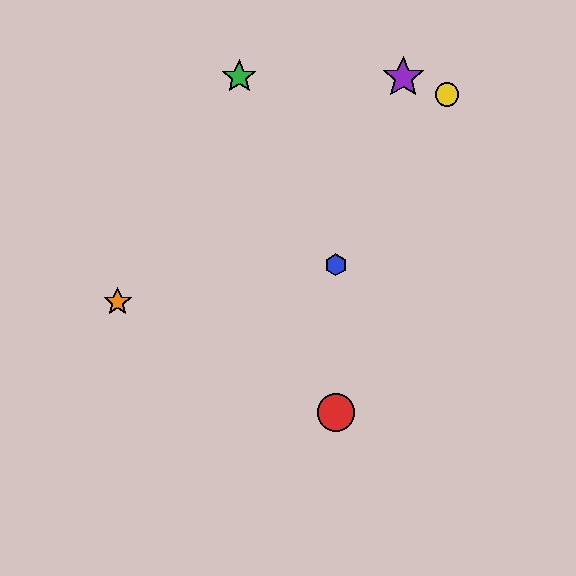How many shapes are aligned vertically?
2 shapes (the red circle, the blue hexagon) are aligned vertically.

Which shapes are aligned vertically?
The red circle, the blue hexagon are aligned vertically.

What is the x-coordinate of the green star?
The green star is at x≈239.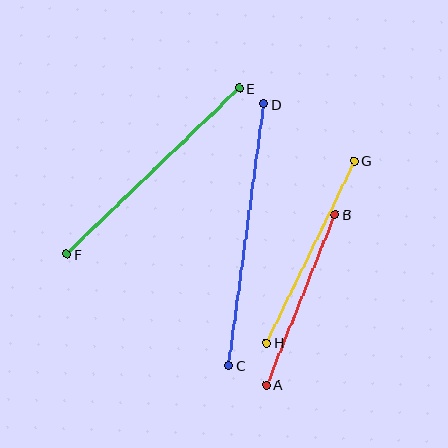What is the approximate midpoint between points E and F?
The midpoint is at approximately (153, 171) pixels.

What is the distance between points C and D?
The distance is approximately 264 pixels.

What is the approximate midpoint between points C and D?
The midpoint is at approximately (246, 235) pixels.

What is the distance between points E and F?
The distance is approximately 239 pixels.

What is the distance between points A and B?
The distance is approximately 183 pixels.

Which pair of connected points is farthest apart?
Points C and D are farthest apart.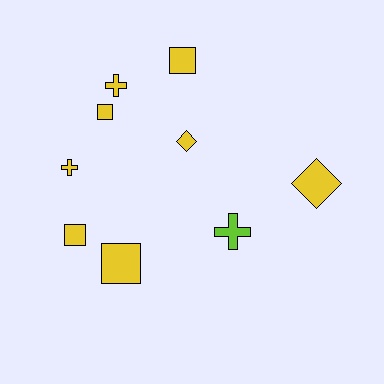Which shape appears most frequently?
Square, with 4 objects.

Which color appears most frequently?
Yellow, with 8 objects.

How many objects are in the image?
There are 9 objects.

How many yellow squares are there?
There are 4 yellow squares.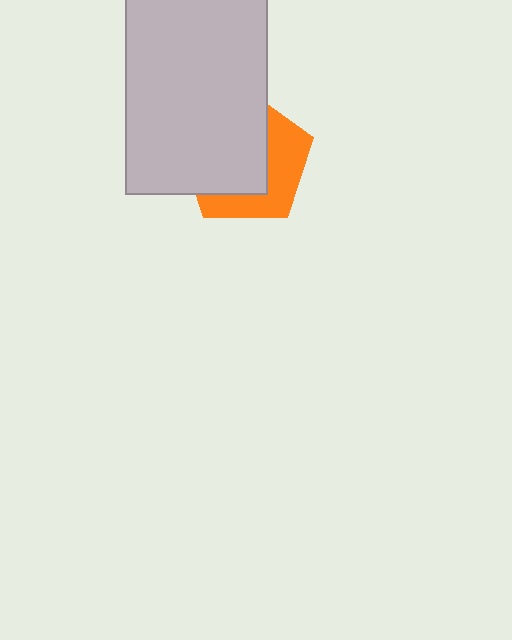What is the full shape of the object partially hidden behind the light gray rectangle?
The partially hidden object is an orange pentagon.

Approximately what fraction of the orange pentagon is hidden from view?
Roughly 60% of the orange pentagon is hidden behind the light gray rectangle.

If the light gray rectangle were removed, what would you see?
You would see the complete orange pentagon.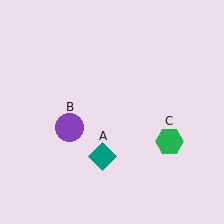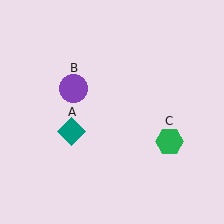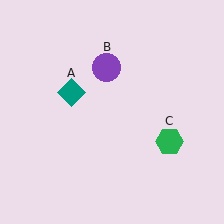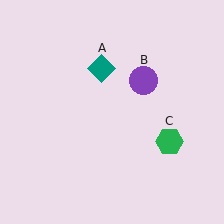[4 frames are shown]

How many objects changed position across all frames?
2 objects changed position: teal diamond (object A), purple circle (object B).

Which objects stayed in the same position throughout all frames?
Green hexagon (object C) remained stationary.